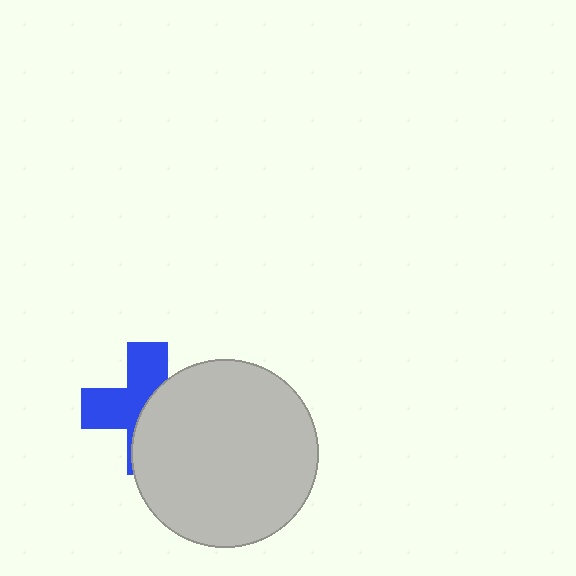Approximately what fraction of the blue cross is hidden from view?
Roughly 50% of the blue cross is hidden behind the light gray circle.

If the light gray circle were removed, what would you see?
You would see the complete blue cross.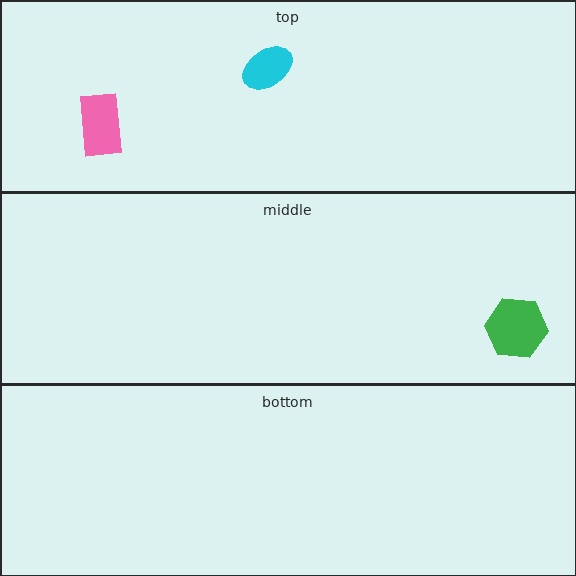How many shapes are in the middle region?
1.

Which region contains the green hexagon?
The middle region.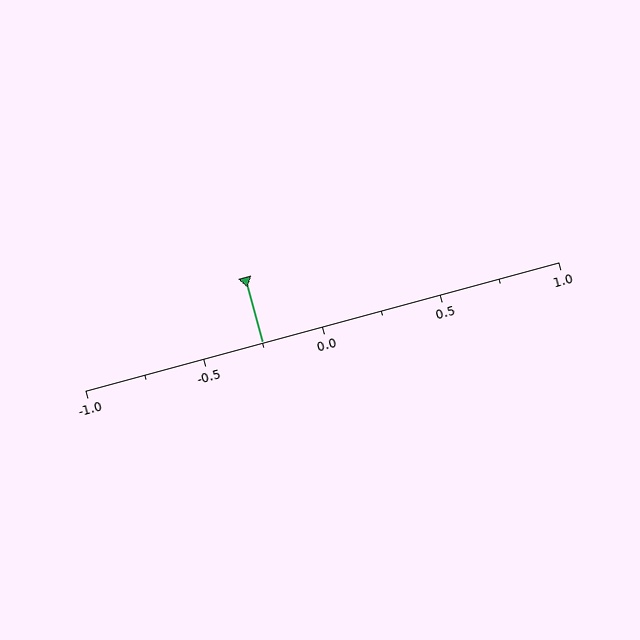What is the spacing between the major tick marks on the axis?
The major ticks are spaced 0.5 apart.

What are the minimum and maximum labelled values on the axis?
The axis runs from -1.0 to 1.0.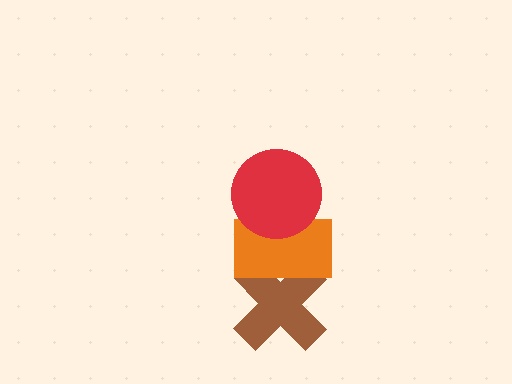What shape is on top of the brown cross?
The orange rectangle is on top of the brown cross.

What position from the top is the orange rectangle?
The orange rectangle is 2nd from the top.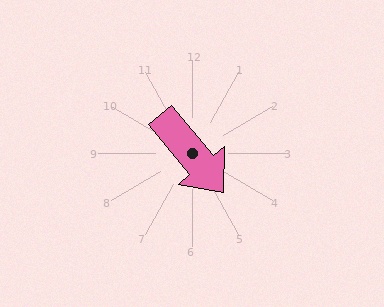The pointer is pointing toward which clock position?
Roughly 5 o'clock.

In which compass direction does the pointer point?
Southeast.